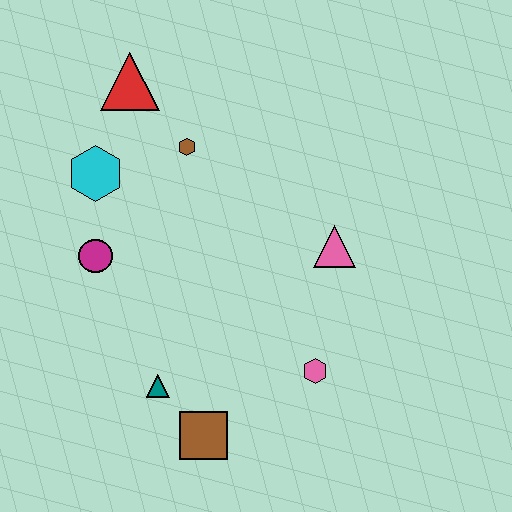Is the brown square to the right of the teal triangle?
Yes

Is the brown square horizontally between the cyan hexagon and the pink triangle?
Yes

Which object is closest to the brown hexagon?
The red triangle is closest to the brown hexagon.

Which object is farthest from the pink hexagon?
The red triangle is farthest from the pink hexagon.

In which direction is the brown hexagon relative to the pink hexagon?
The brown hexagon is above the pink hexagon.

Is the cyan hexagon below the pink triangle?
No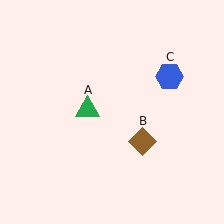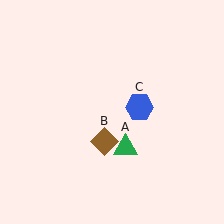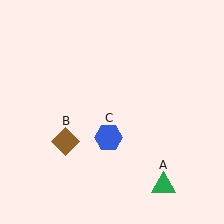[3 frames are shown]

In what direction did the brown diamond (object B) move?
The brown diamond (object B) moved left.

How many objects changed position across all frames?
3 objects changed position: green triangle (object A), brown diamond (object B), blue hexagon (object C).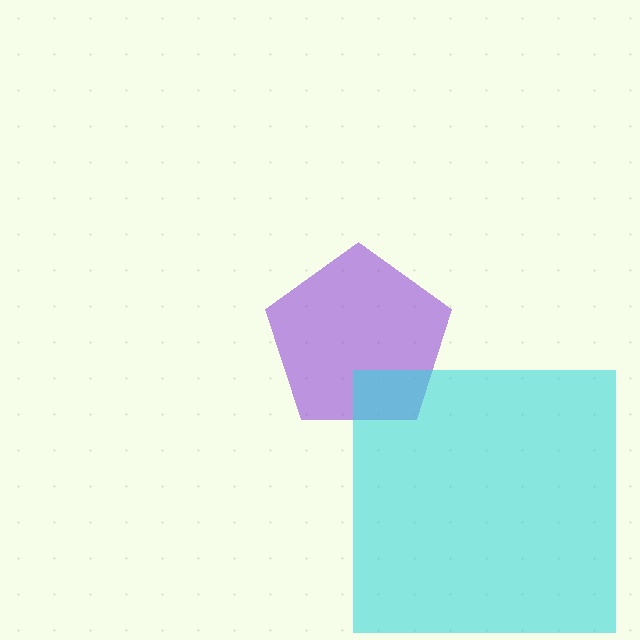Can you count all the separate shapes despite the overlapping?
Yes, there are 2 separate shapes.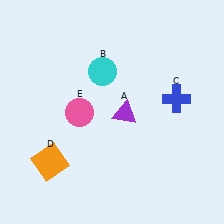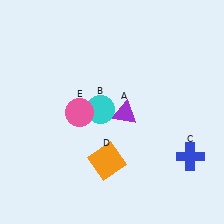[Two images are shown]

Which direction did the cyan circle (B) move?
The cyan circle (B) moved down.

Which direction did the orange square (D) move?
The orange square (D) moved right.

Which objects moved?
The objects that moved are: the cyan circle (B), the blue cross (C), the orange square (D).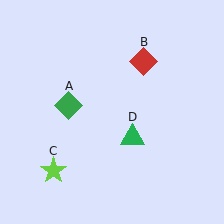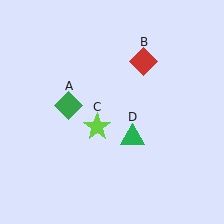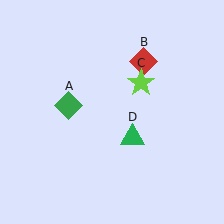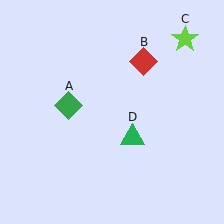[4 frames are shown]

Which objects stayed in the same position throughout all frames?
Green diamond (object A) and red diamond (object B) and green triangle (object D) remained stationary.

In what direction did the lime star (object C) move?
The lime star (object C) moved up and to the right.